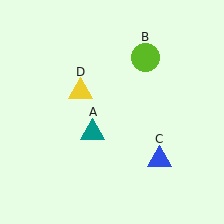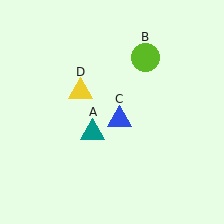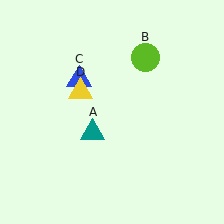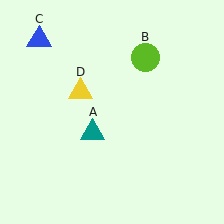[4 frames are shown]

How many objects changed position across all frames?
1 object changed position: blue triangle (object C).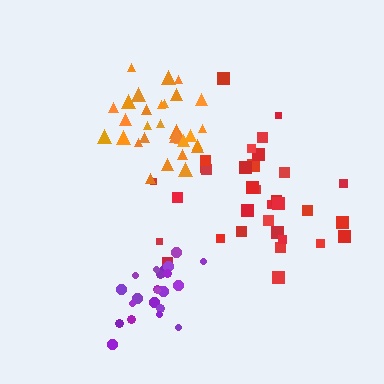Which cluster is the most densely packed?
Purple.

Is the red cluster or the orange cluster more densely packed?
Orange.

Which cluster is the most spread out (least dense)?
Red.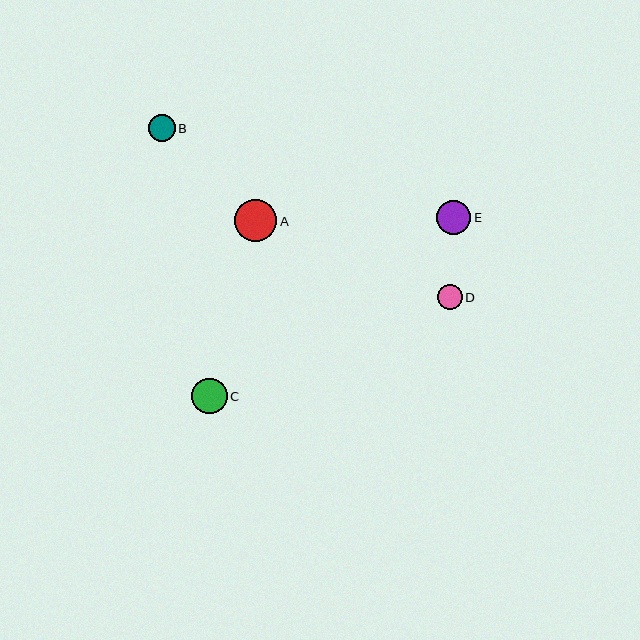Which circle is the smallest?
Circle D is the smallest with a size of approximately 24 pixels.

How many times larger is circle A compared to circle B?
Circle A is approximately 1.6 times the size of circle B.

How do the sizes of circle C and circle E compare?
Circle C and circle E are approximately the same size.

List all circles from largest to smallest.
From largest to smallest: A, C, E, B, D.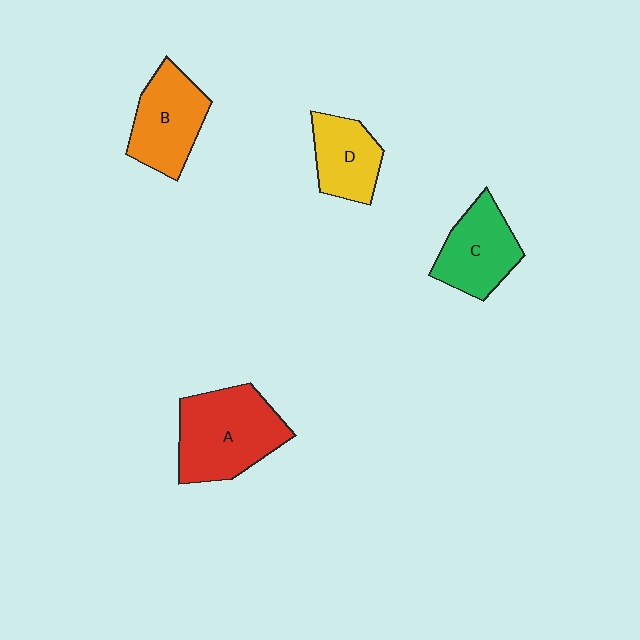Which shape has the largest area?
Shape A (red).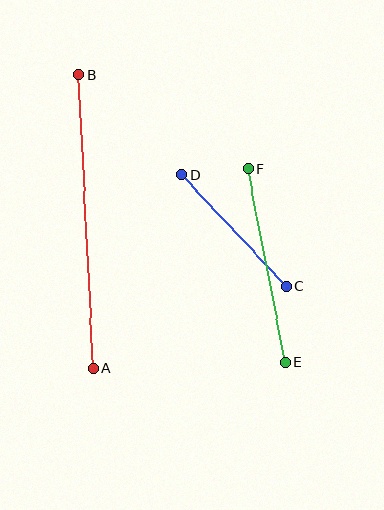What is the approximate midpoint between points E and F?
The midpoint is at approximately (267, 265) pixels.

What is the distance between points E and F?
The distance is approximately 197 pixels.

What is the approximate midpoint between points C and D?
The midpoint is at approximately (234, 230) pixels.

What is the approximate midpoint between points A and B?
The midpoint is at approximately (86, 221) pixels.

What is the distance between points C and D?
The distance is approximately 153 pixels.